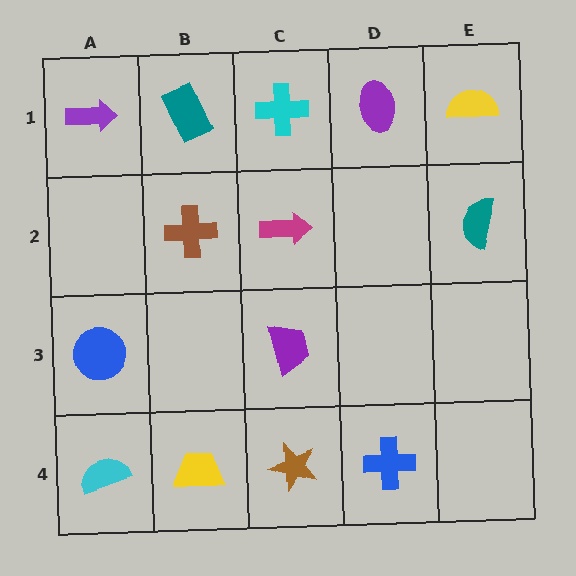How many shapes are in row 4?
4 shapes.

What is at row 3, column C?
A purple trapezoid.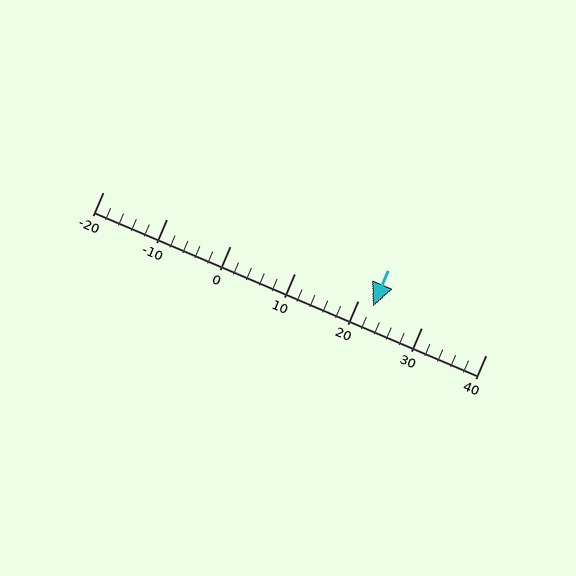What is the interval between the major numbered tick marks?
The major tick marks are spaced 10 units apart.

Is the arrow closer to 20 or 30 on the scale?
The arrow is closer to 20.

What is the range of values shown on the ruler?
The ruler shows values from -20 to 40.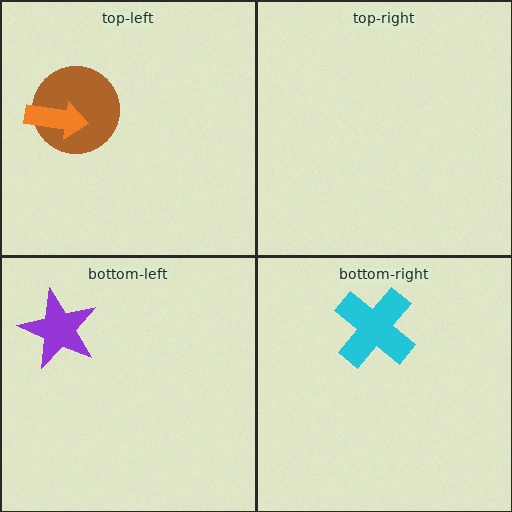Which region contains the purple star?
The bottom-left region.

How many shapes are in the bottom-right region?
1.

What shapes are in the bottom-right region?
The cyan cross.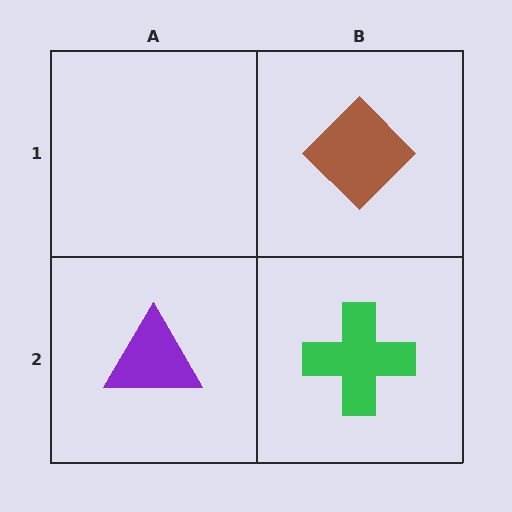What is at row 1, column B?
A brown diamond.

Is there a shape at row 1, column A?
No, that cell is empty.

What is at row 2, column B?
A green cross.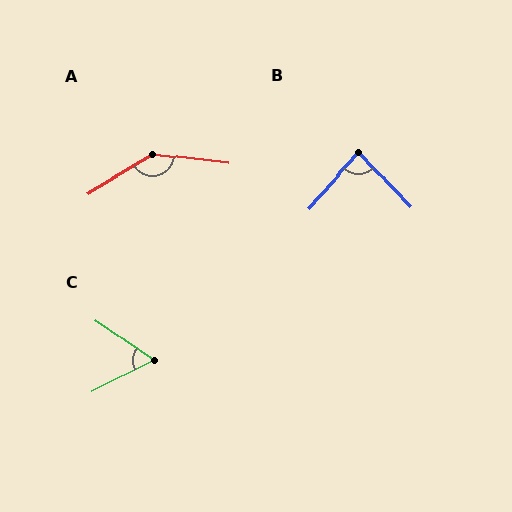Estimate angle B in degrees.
Approximately 86 degrees.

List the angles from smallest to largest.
C (61°), B (86°), A (142°).